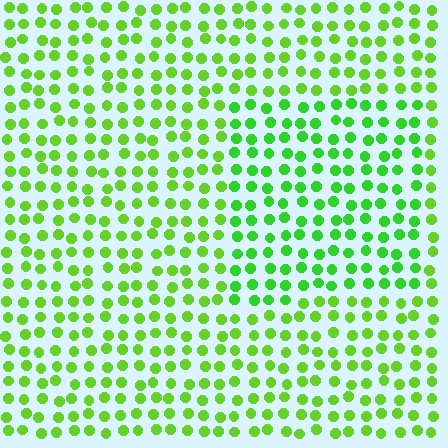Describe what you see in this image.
The image is filled with small lime elements in a uniform arrangement. A rectangle-shaped region is visible where the elements are tinted to a slightly different hue, forming a subtle color boundary.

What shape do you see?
I see a rectangle.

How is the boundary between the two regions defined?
The boundary is defined purely by a slight shift in hue (about 20 degrees). Spacing, size, and orientation are identical on both sides.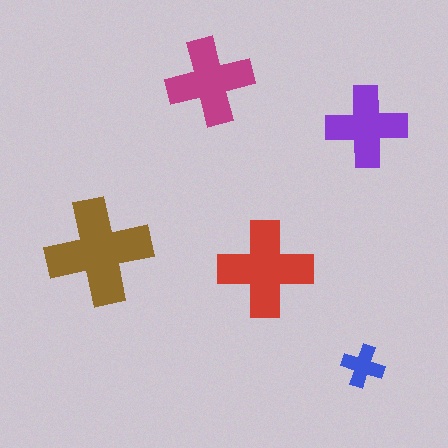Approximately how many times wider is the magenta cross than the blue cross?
About 2 times wider.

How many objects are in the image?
There are 5 objects in the image.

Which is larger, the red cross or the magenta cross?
The red one.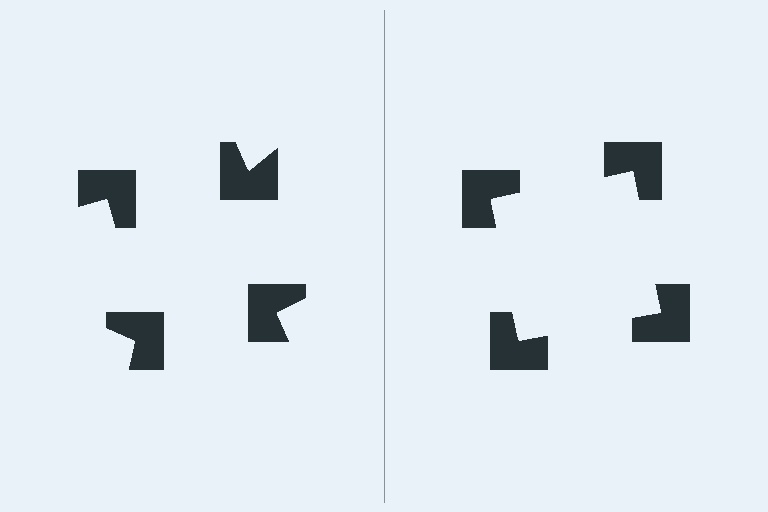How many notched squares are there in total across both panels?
8 — 4 on each side.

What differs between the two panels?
The notched squares are positioned identically on both sides; only the wedge orientations differ. On the right they align to a square; on the left they are misaligned.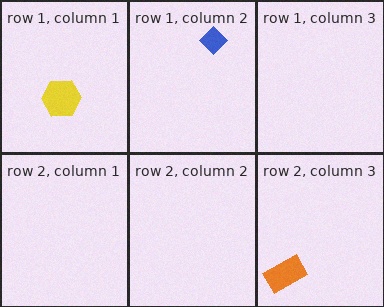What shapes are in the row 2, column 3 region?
The orange rectangle.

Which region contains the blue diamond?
The row 1, column 2 region.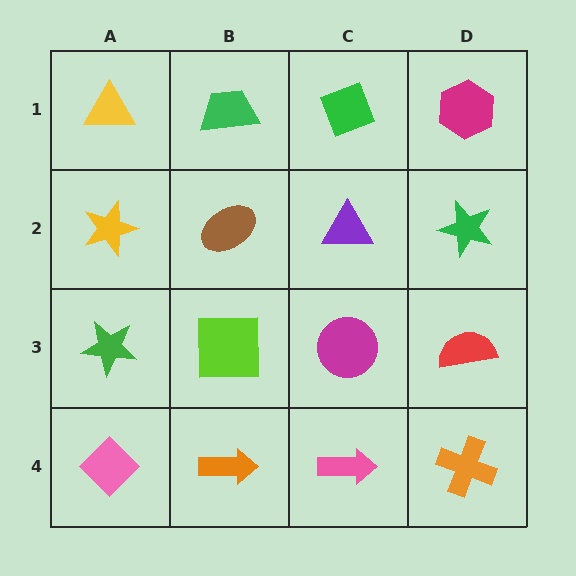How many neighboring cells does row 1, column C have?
3.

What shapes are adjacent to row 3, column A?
A yellow star (row 2, column A), a pink diamond (row 4, column A), a lime square (row 3, column B).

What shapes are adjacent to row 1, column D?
A green star (row 2, column D), a green diamond (row 1, column C).